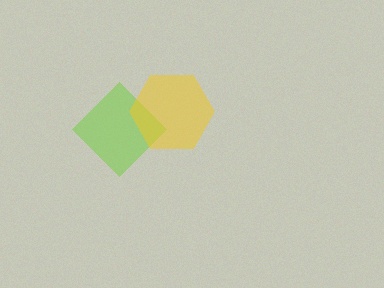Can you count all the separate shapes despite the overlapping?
Yes, there are 2 separate shapes.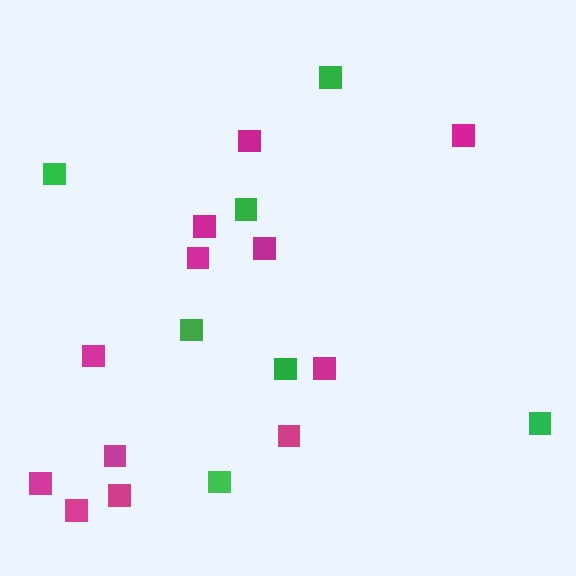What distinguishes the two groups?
There are 2 groups: one group of magenta squares (12) and one group of green squares (7).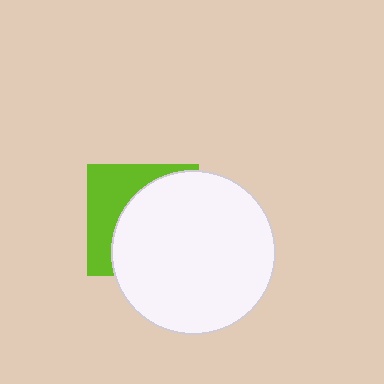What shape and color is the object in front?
The object in front is a white circle.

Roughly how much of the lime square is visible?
A small part of it is visible (roughly 38%).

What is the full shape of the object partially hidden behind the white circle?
The partially hidden object is a lime square.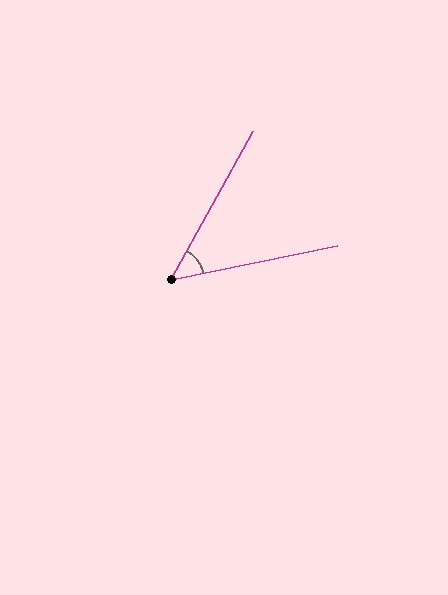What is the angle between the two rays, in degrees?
Approximately 49 degrees.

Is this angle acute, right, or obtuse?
It is acute.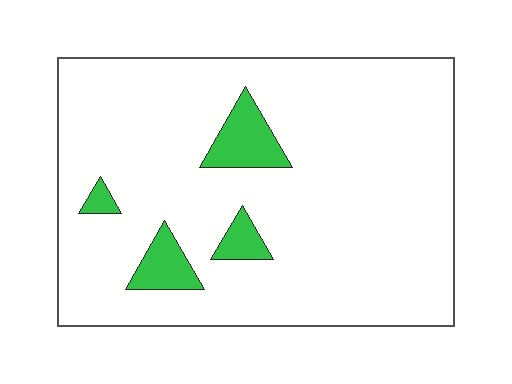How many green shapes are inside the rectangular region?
4.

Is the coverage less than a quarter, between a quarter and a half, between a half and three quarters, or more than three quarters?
Less than a quarter.